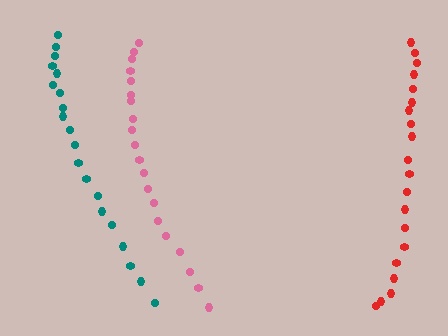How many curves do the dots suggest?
There are 3 distinct paths.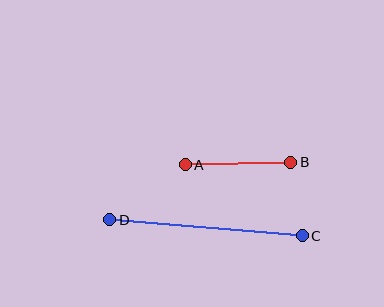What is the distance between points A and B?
The distance is approximately 105 pixels.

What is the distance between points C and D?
The distance is approximately 193 pixels.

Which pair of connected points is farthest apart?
Points C and D are farthest apart.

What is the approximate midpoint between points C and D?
The midpoint is at approximately (206, 228) pixels.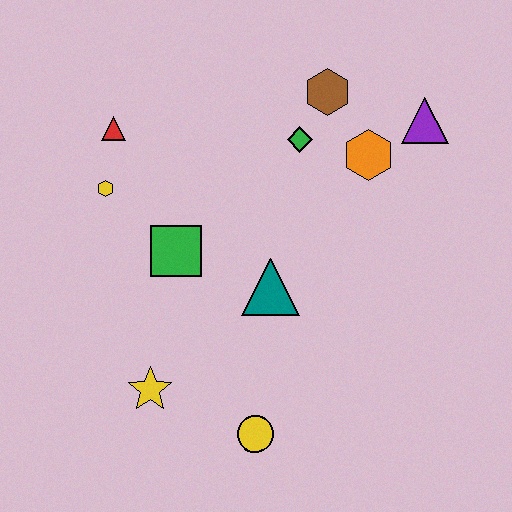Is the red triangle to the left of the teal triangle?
Yes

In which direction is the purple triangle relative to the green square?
The purple triangle is to the right of the green square.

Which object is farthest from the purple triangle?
The yellow star is farthest from the purple triangle.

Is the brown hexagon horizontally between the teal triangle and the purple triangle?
Yes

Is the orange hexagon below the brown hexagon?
Yes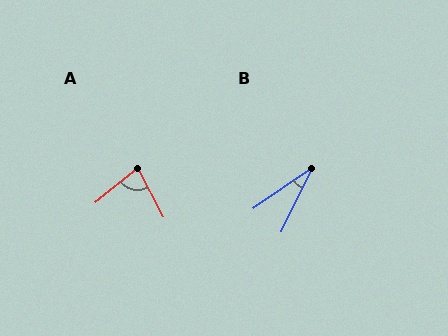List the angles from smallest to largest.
B (30°), A (79°).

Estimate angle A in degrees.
Approximately 79 degrees.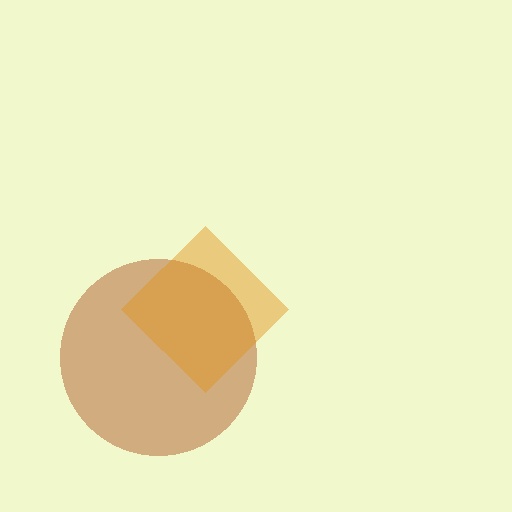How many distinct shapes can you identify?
There are 2 distinct shapes: a brown circle, an orange diamond.